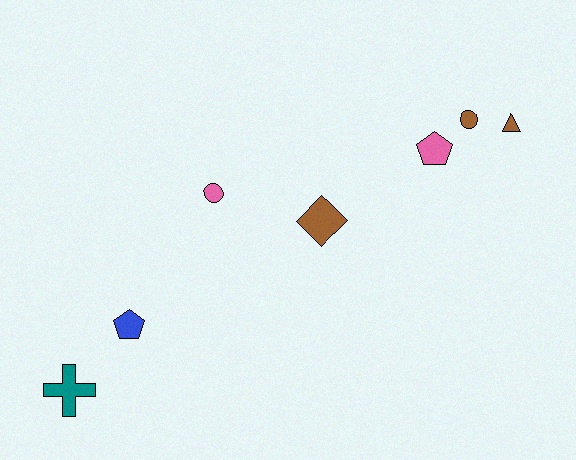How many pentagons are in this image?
There are 2 pentagons.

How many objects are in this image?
There are 7 objects.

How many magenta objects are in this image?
There are no magenta objects.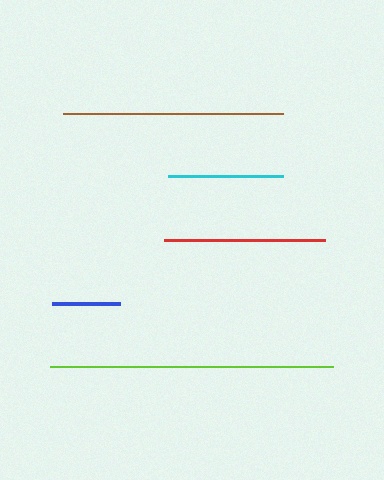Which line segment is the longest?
The lime line is the longest at approximately 283 pixels.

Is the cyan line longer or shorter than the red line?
The red line is longer than the cyan line.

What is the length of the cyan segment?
The cyan segment is approximately 114 pixels long.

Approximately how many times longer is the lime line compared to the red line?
The lime line is approximately 1.8 times the length of the red line.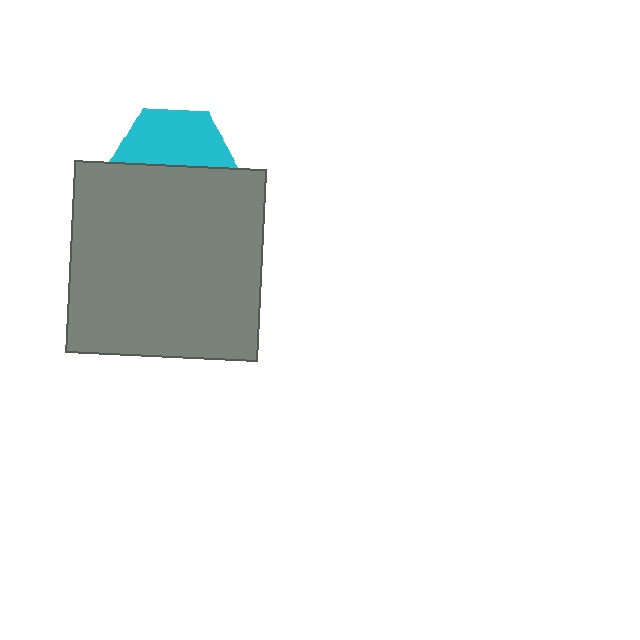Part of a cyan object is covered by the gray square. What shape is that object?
It is a hexagon.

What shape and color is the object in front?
The object in front is a gray square.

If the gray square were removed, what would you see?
You would see the complete cyan hexagon.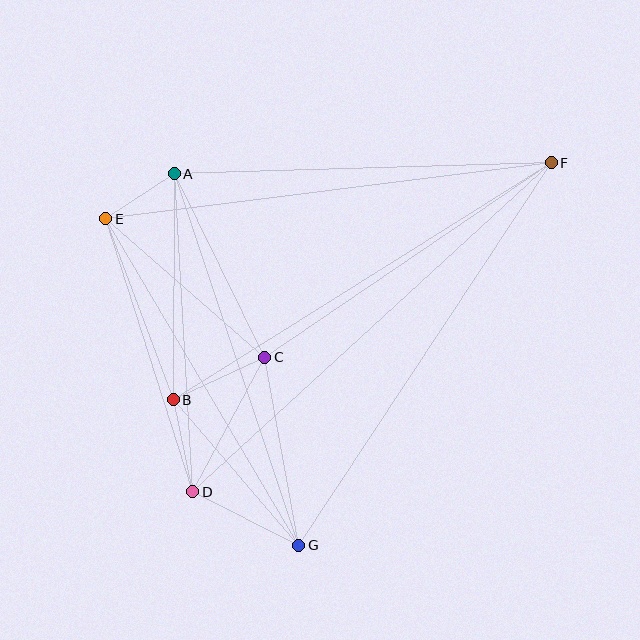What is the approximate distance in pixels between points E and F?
The distance between E and F is approximately 449 pixels.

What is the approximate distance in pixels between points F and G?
The distance between F and G is approximately 458 pixels.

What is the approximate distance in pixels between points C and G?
The distance between C and G is approximately 191 pixels.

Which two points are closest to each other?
Points A and E are closest to each other.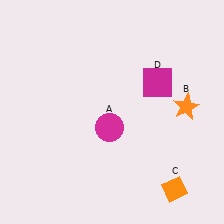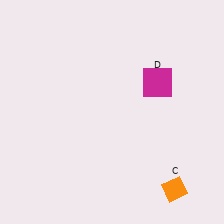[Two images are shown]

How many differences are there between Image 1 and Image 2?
There are 2 differences between the two images.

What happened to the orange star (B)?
The orange star (B) was removed in Image 2. It was in the top-right area of Image 1.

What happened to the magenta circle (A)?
The magenta circle (A) was removed in Image 2. It was in the bottom-left area of Image 1.